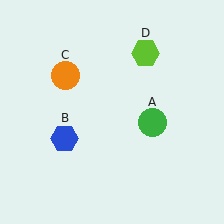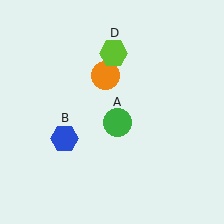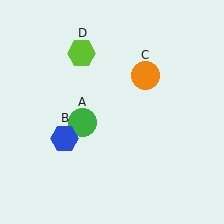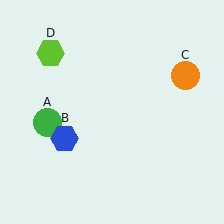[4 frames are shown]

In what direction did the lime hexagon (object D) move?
The lime hexagon (object D) moved left.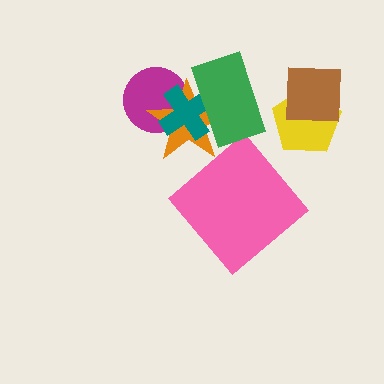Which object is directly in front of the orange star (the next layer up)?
The teal cross is directly in front of the orange star.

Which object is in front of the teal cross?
The green rectangle is in front of the teal cross.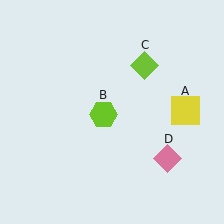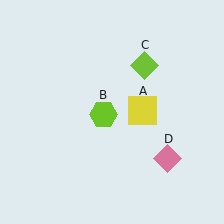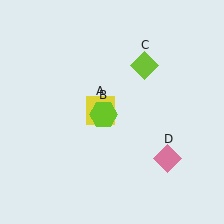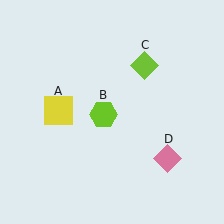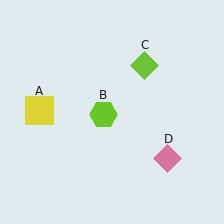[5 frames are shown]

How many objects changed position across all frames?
1 object changed position: yellow square (object A).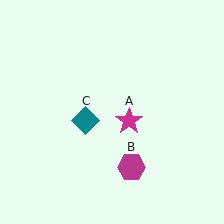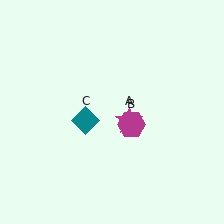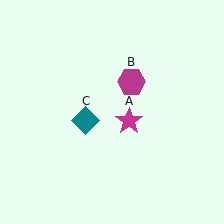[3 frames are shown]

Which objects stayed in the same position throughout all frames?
Magenta star (object A) and teal diamond (object C) remained stationary.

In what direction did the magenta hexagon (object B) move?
The magenta hexagon (object B) moved up.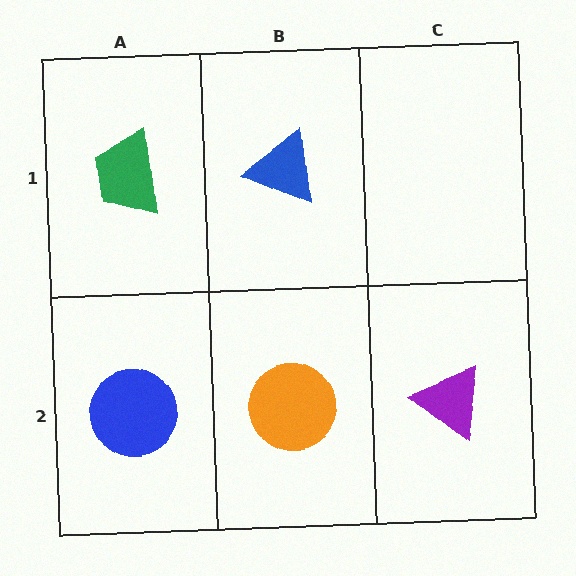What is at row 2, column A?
A blue circle.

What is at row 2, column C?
A purple triangle.